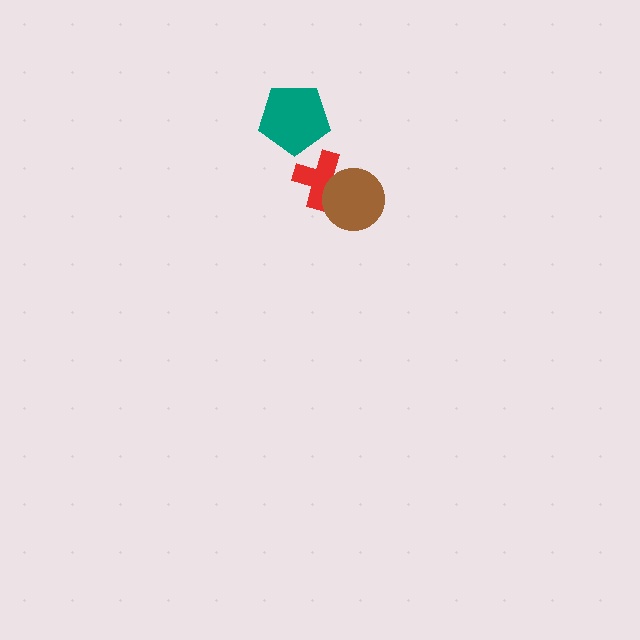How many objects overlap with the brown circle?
1 object overlaps with the brown circle.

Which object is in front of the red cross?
The brown circle is in front of the red cross.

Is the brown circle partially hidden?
No, no other shape covers it.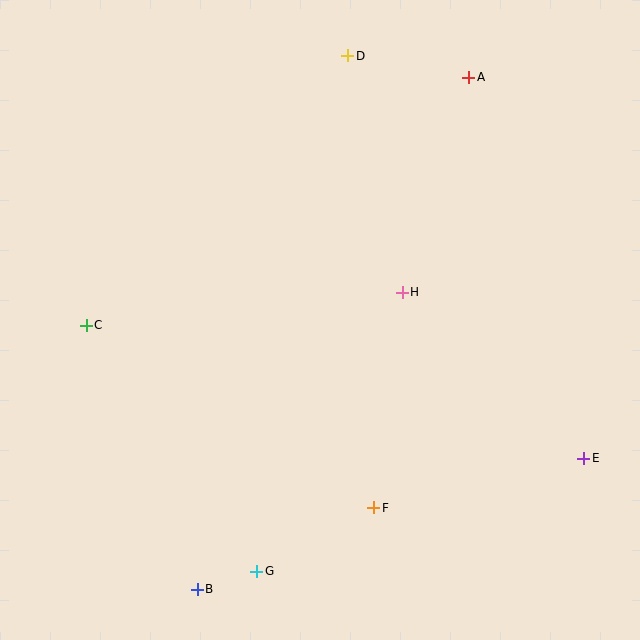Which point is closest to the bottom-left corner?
Point B is closest to the bottom-left corner.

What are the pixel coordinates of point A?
Point A is at (469, 77).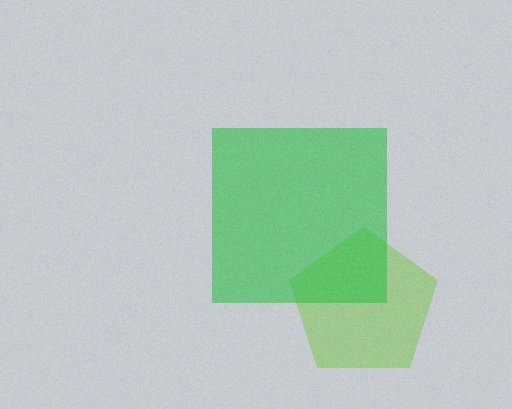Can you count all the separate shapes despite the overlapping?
Yes, there are 2 separate shapes.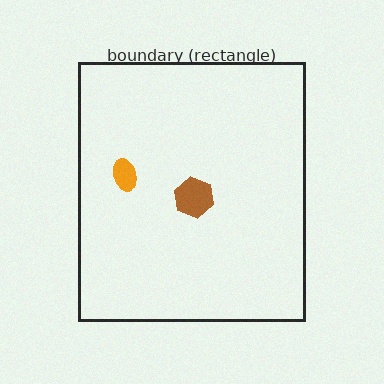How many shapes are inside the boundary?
2 inside, 0 outside.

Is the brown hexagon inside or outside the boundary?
Inside.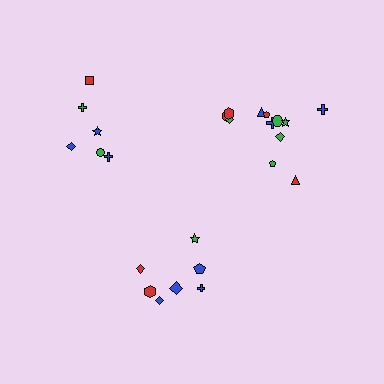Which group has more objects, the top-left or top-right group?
The top-right group.